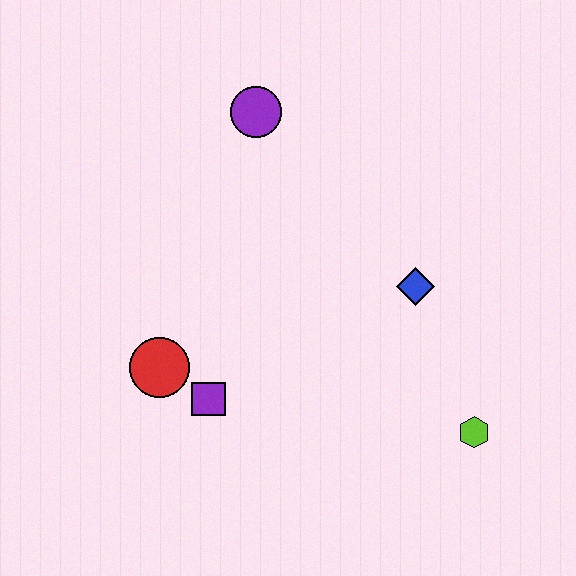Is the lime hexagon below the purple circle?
Yes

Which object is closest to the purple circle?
The blue diamond is closest to the purple circle.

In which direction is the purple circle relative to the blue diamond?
The purple circle is above the blue diamond.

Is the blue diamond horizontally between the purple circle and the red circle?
No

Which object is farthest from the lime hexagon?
The purple circle is farthest from the lime hexagon.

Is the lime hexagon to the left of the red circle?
No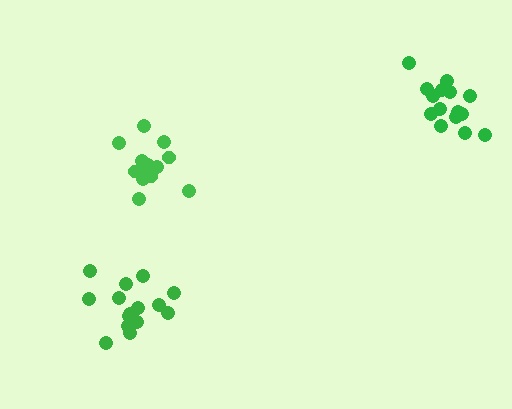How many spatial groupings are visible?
There are 3 spatial groupings.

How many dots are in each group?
Group 1: 15 dots, Group 2: 15 dots, Group 3: 15 dots (45 total).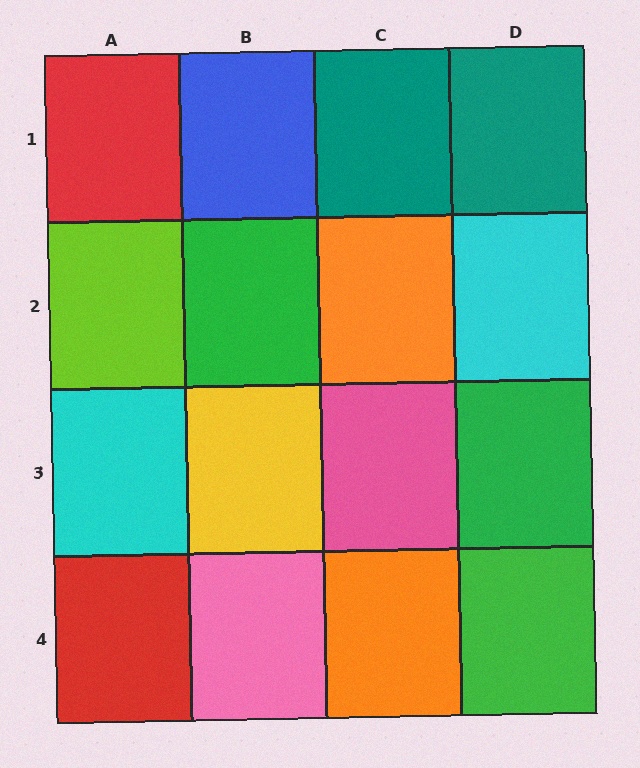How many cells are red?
2 cells are red.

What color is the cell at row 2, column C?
Orange.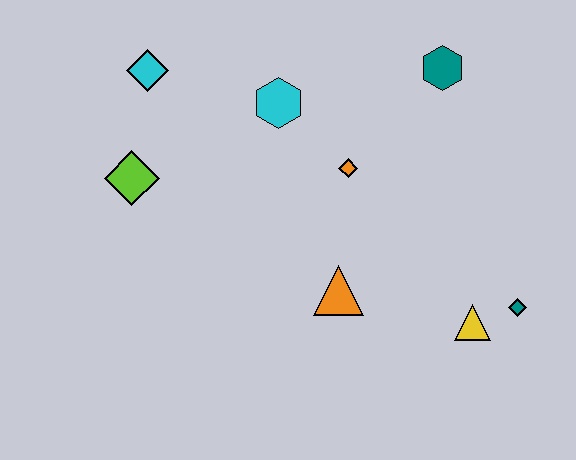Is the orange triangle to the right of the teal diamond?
No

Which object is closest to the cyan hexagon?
The orange diamond is closest to the cyan hexagon.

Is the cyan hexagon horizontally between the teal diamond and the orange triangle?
No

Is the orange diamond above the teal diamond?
Yes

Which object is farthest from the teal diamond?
The cyan diamond is farthest from the teal diamond.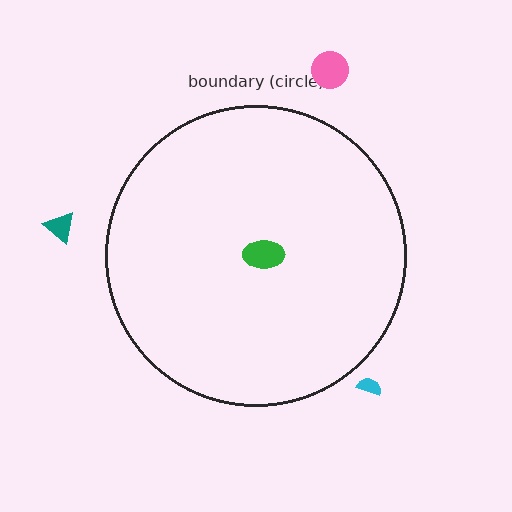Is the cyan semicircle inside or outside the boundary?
Outside.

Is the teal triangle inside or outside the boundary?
Outside.